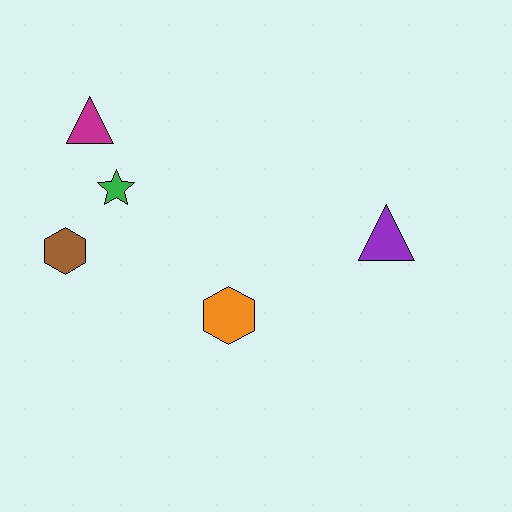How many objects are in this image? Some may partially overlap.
There are 5 objects.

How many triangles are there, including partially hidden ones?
There are 2 triangles.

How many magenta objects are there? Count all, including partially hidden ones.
There is 1 magenta object.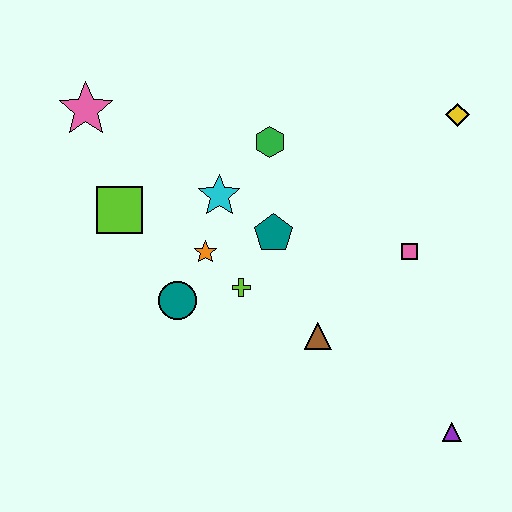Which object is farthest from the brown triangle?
The pink star is farthest from the brown triangle.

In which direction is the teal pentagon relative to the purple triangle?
The teal pentagon is above the purple triangle.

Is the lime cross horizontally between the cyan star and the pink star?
No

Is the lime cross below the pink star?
Yes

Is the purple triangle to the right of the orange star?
Yes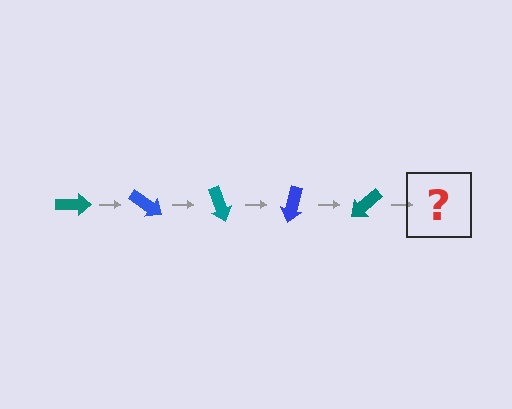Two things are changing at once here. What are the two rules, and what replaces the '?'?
The two rules are that it rotates 35 degrees each step and the color cycles through teal and blue. The '?' should be a blue arrow, rotated 175 degrees from the start.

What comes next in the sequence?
The next element should be a blue arrow, rotated 175 degrees from the start.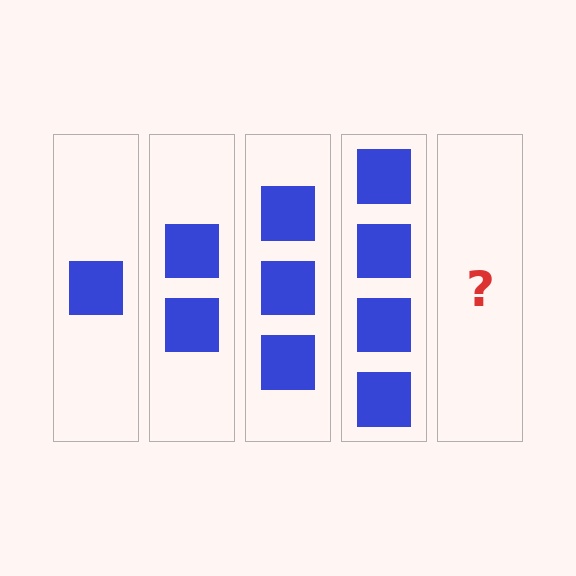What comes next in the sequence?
The next element should be 5 squares.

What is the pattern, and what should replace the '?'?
The pattern is that each step adds one more square. The '?' should be 5 squares.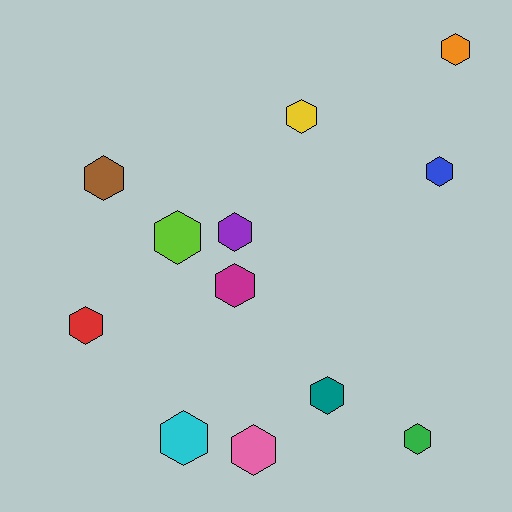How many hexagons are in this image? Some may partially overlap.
There are 12 hexagons.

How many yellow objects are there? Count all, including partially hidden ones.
There is 1 yellow object.